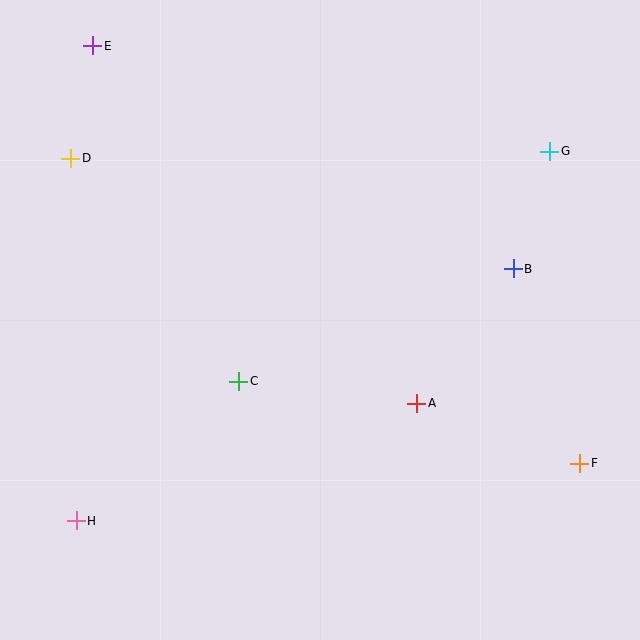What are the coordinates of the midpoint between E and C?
The midpoint between E and C is at (166, 213).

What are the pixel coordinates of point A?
Point A is at (417, 403).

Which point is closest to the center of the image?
Point C at (239, 381) is closest to the center.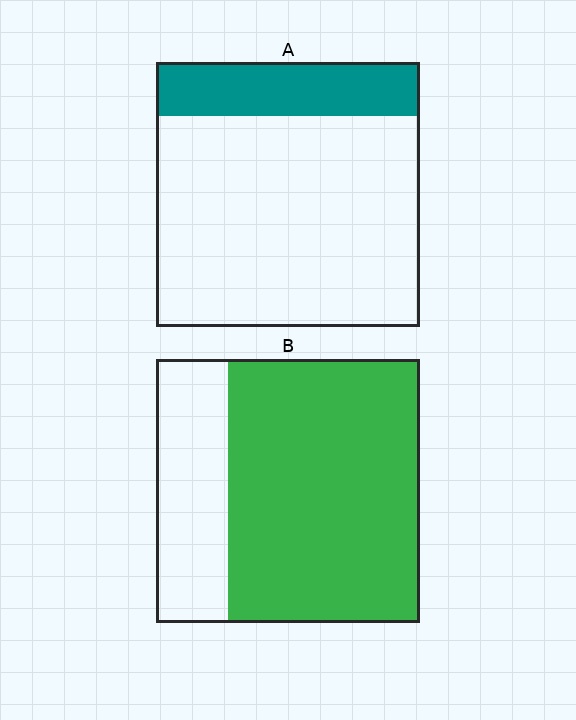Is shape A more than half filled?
No.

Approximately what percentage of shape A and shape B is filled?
A is approximately 20% and B is approximately 75%.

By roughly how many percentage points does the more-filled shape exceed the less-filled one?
By roughly 50 percentage points (B over A).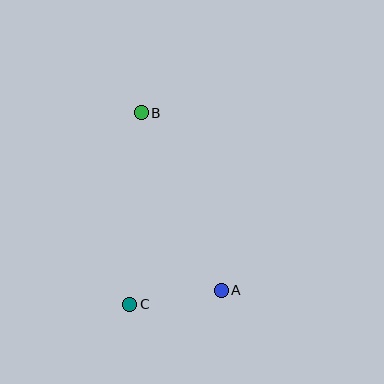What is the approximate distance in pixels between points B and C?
The distance between B and C is approximately 192 pixels.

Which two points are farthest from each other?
Points A and B are farthest from each other.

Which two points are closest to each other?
Points A and C are closest to each other.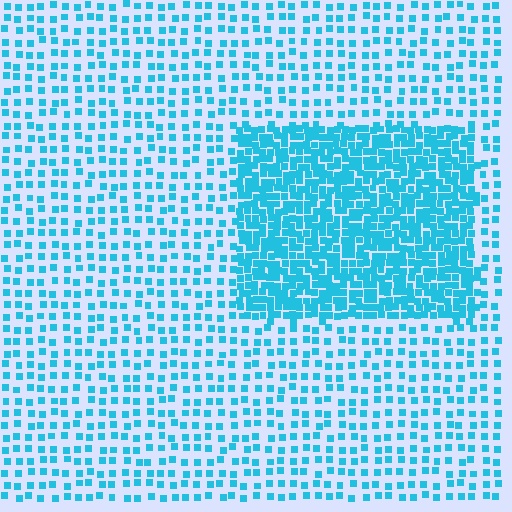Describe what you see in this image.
The image contains small cyan elements arranged at two different densities. A rectangle-shaped region is visible where the elements are more densely packed than the surrounding area.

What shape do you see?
I see a rectangle.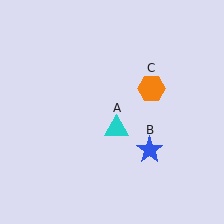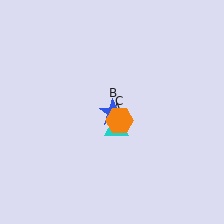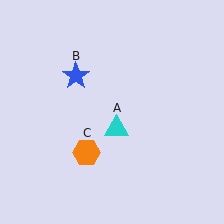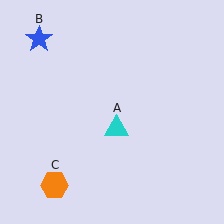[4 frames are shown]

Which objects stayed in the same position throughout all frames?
Cyan triangle (object A) remained stationary.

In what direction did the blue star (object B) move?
The blue star (object B) moved up and to the left.